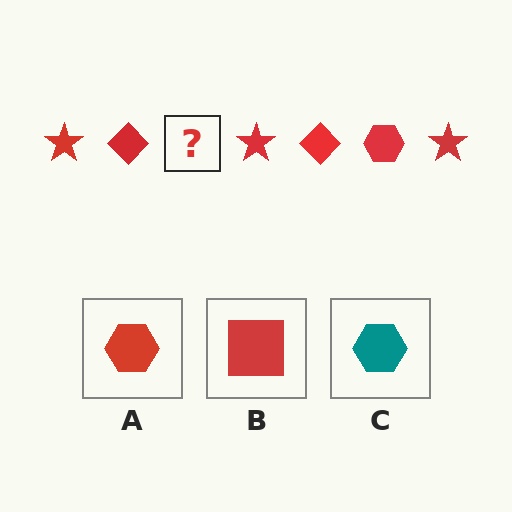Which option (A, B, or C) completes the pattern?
A.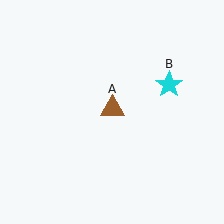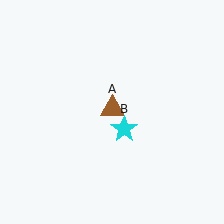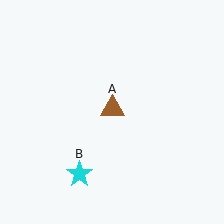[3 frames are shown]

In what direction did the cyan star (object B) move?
The cyan star (object B) moved down and to the left.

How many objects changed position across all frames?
1 object changed position: cyan star (object B).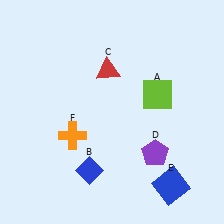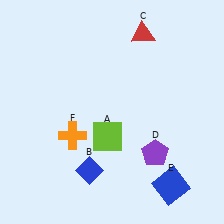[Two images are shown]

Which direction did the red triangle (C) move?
The red triangle (C) moved up.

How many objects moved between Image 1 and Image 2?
2 objects moved between the two images.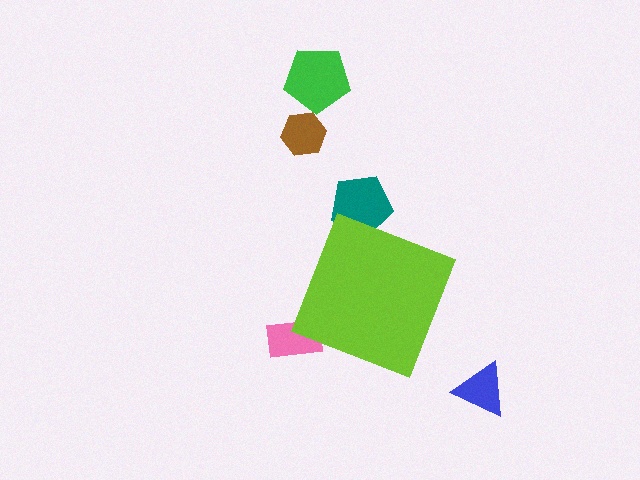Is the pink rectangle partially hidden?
Yes, the pink rectangle is partially hidden behind the lime diamond.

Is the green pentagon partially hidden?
No, the green pentagon is fully visible.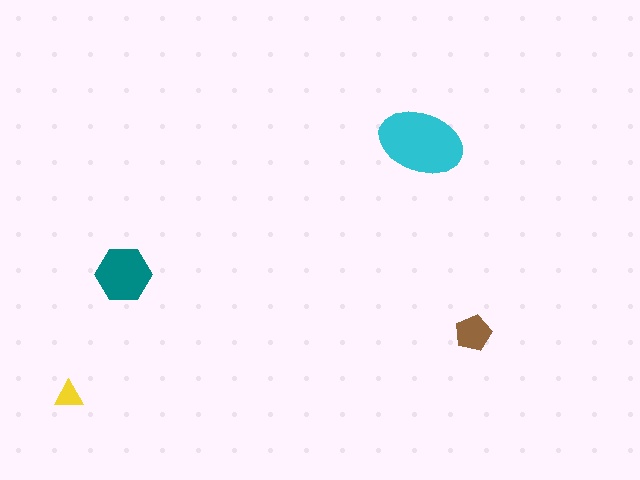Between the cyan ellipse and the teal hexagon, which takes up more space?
The cyan ellipse.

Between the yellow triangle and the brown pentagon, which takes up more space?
The brown pentagon.